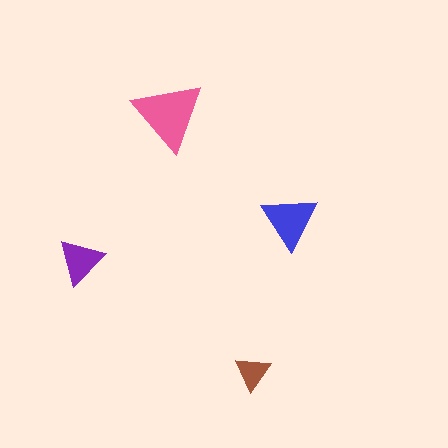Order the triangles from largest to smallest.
the pink one, the blue one, the purple one, the brown one.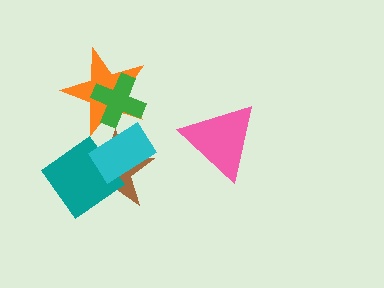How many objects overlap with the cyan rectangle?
3 objects overlap with the cyan rectangle.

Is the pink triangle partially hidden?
No, no other shape covers it.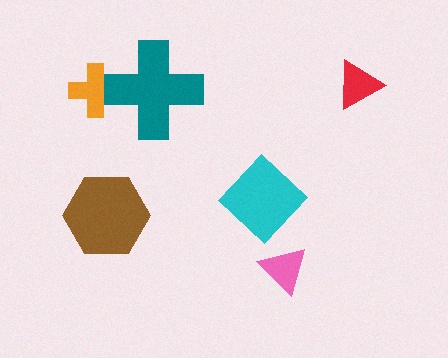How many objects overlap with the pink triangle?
0 objects overlap with the pink triangle.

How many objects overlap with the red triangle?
0 objects overlap with the red triangle.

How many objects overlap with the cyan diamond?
0 objects overlap with the cyan diamond.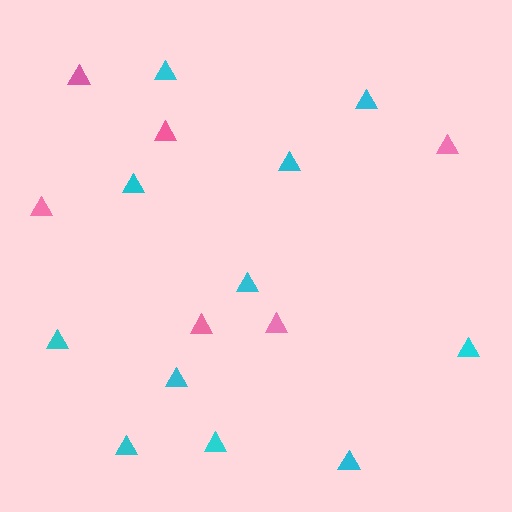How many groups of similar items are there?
There are 2 groups: one group of cyan triangles (11) and one group of pink triangles (6).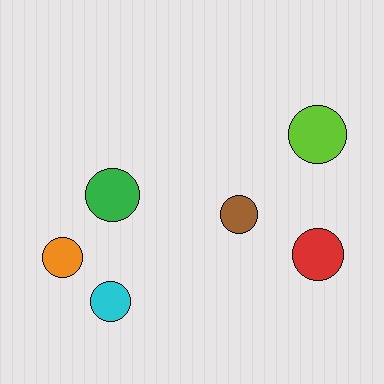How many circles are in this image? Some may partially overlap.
There are 6 circles.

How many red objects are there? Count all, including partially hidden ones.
There is 1 red object.